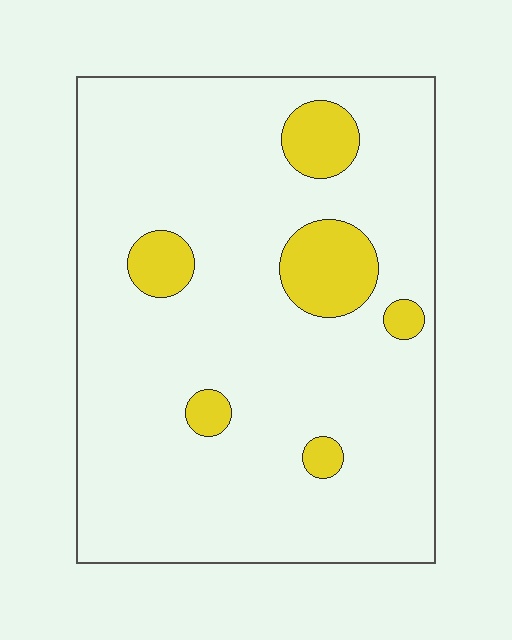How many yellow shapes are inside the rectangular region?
6.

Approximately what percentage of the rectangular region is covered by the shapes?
Approximately 10%.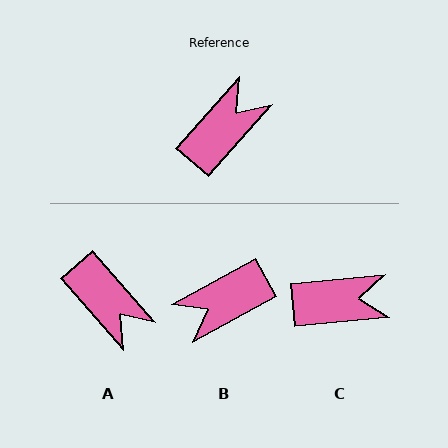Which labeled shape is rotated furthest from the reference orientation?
B, about 160 degrees away.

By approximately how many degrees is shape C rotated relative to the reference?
Approximately 43 degrees clockwise.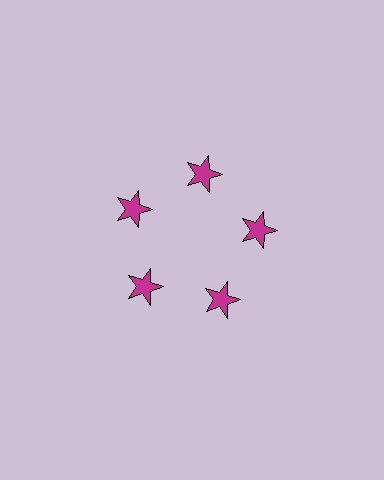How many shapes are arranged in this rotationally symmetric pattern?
There are 5 shapes, arranged in 5 groups of 1.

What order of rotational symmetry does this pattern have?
This pattern has 5-fold rotational symmetry.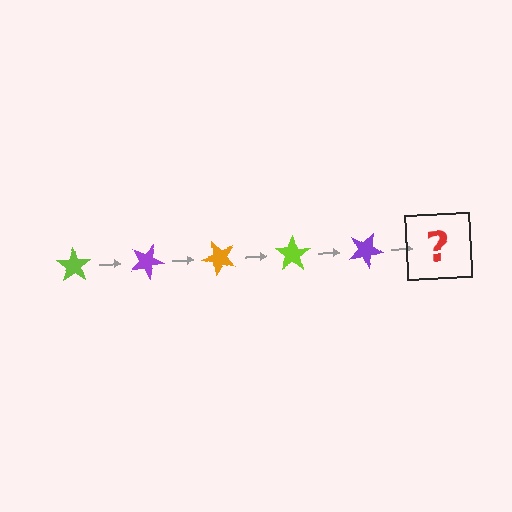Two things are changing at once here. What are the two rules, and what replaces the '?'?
The two rules are that it rotates 25 degrees each step and the color cycles through lime, purple, and orange. The '?' should be an orange star, rotated 125 degrees from the start.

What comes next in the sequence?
The next element should be an orange star, rotated 125 degrees from the start.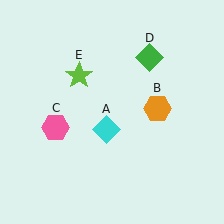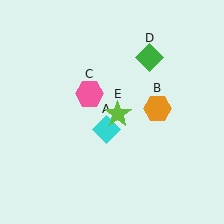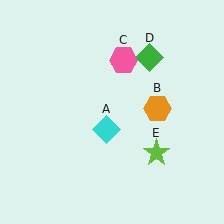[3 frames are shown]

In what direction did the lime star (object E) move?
The lime star (object E) moved down and to the right.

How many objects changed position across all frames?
2 objects changed position: pink hexagon (object C), lime star (object E).